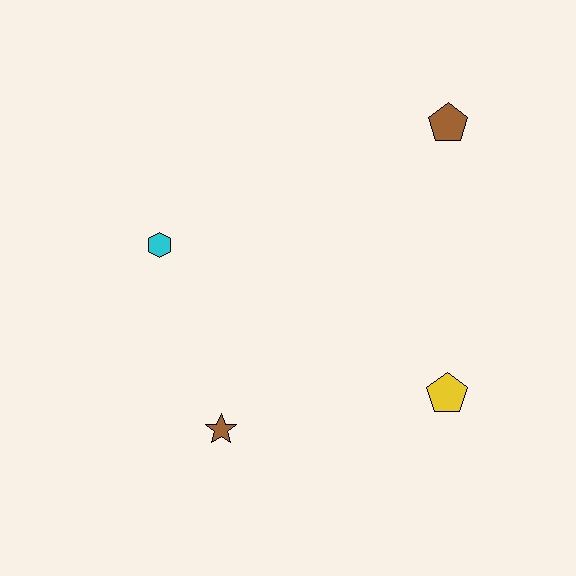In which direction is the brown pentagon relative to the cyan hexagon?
The brown pentagon is to the right of the cyan hexagon.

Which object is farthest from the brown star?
The brown pentagon is farthest from the brown star.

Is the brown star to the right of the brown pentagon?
No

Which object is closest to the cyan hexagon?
The brown star is closest to the cyan hexagon.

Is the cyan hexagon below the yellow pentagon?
No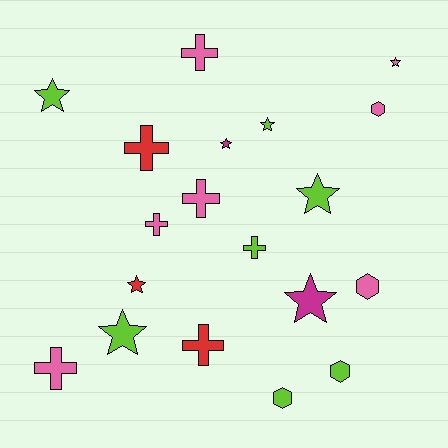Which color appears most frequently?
Lime, with 7 objects.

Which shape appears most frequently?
Star, with 8 objects.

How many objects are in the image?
There are 19 objects.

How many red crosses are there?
There are 2 red crosses.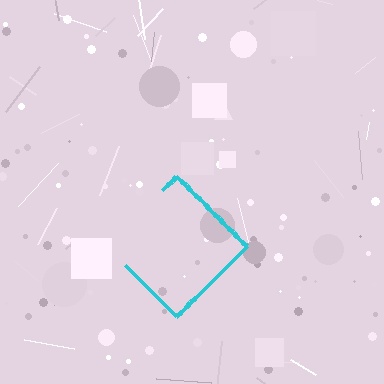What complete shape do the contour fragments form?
The contour fragments form a diamond.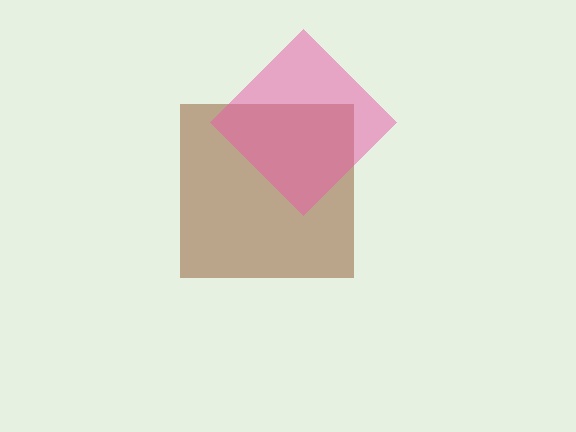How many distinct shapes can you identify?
There are 2 distinct shapes: a brown square, a pink diamond.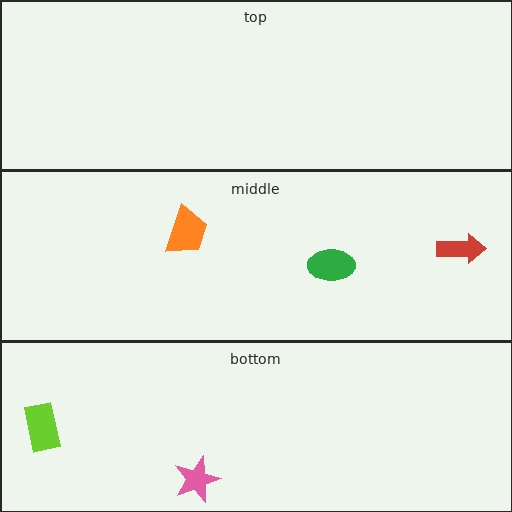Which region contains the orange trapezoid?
The middle region.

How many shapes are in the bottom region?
2.